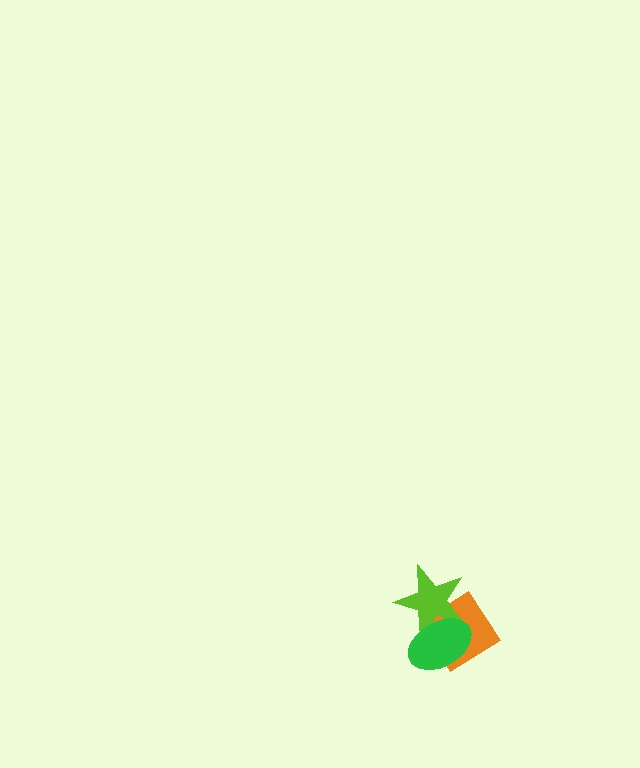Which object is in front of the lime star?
The green ellipse is in front of the lime star.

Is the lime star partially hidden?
Yes, it is partially covered by another shape.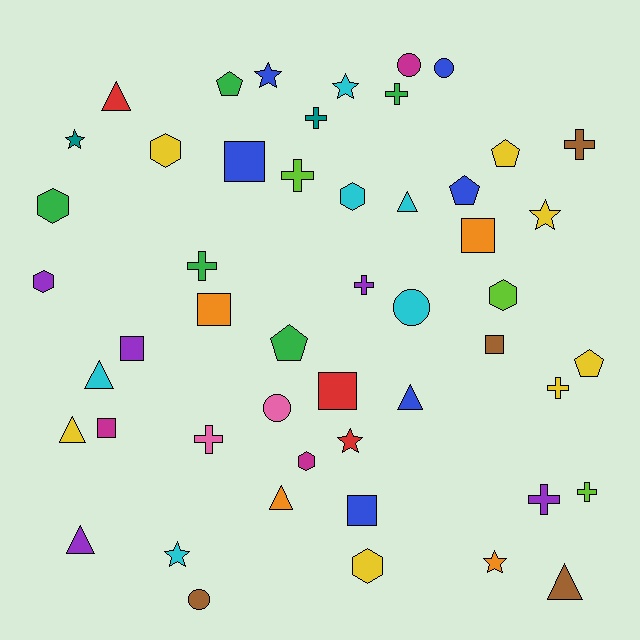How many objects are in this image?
There are 50 objects.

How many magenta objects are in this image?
There are 3 magenta objects.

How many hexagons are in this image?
There are 7 hexagons.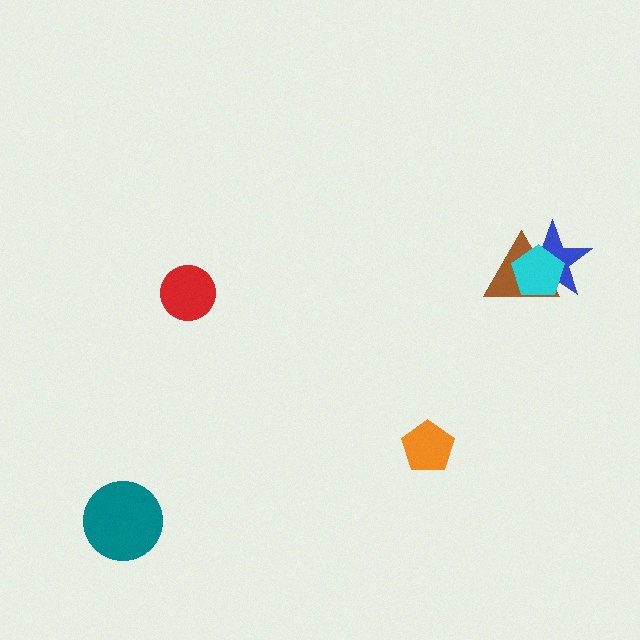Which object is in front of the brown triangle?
The cyan pentagon is in front of the brown triangle.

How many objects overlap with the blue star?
2 objects overlap with the blue star.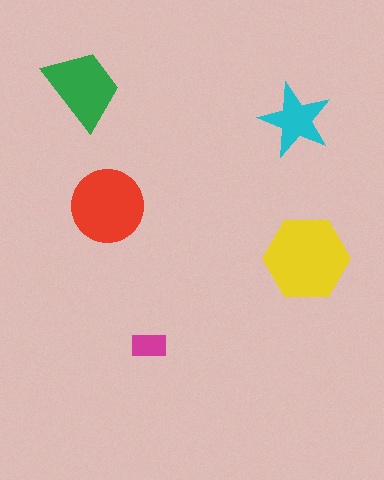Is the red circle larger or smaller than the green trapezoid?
Larger.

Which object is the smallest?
The magenta rectangle.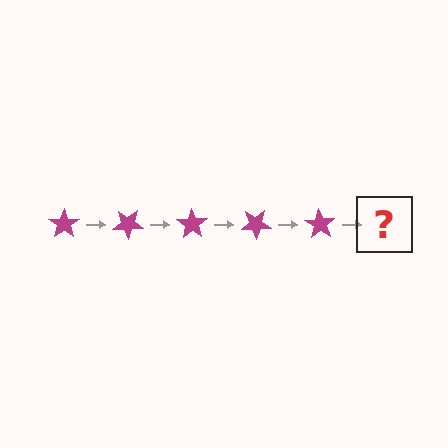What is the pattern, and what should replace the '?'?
The pattern is that the star rotates 35 degrees each step. The '?' should be a magenta star rotated 175 degrees.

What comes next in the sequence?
The next element should be a magenta star rotated 175 degrees.